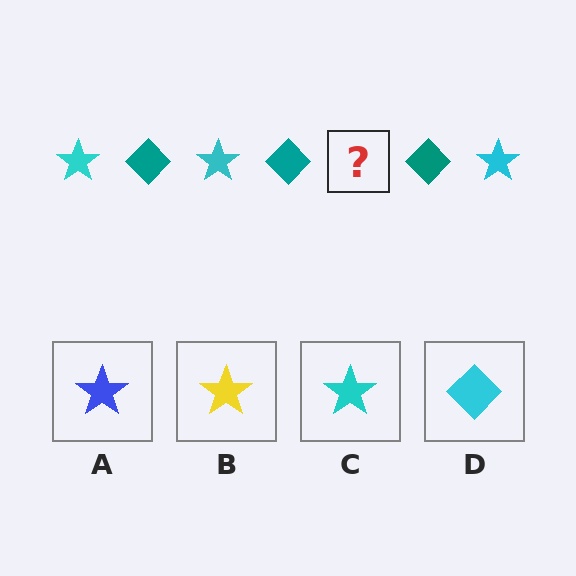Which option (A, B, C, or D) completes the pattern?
C.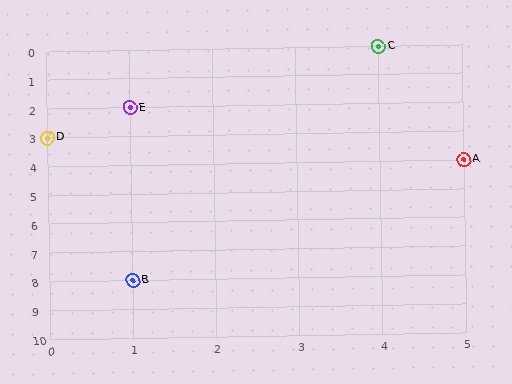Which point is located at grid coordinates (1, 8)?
Point B is at (1, 8).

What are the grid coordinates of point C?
Point C is at grid coordinates (4, 0).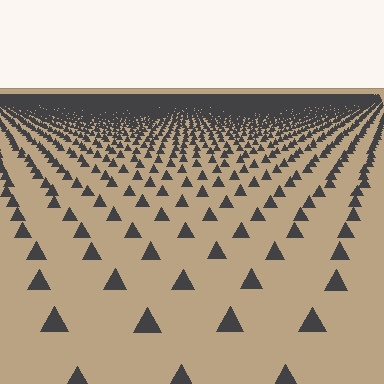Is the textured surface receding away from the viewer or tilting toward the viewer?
The surface is receding away from the viewer. Texture elements get smaller and denser toward the top.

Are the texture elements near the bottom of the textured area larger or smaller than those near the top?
Larger. Near the bottom, elements are closer to the viewer and appear at a bigger on-screen size.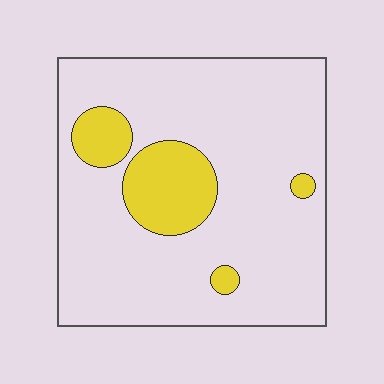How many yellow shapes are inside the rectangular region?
4.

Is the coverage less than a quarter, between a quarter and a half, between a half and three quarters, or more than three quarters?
Less than a quarter.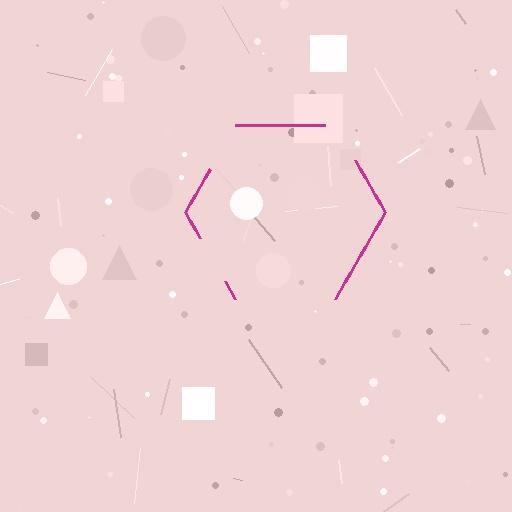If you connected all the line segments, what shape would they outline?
They would outline a hexagon.